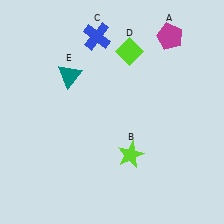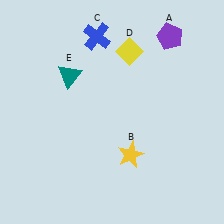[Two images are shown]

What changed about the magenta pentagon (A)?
In Image 1, A is magenta. In Image 2, it changed to purple.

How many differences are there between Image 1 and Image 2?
There are 3 differences between the two images.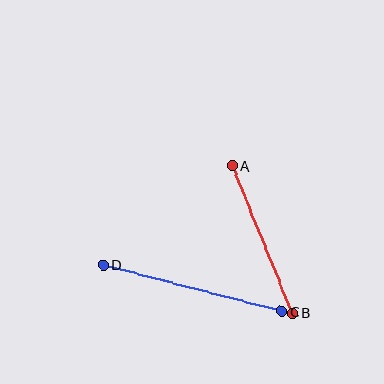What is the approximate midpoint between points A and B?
The midpoint is at approximately (262, 240) pixels.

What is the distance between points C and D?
The distance is approximately 184 pixels.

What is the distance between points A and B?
The distance is approximately 159 pixels.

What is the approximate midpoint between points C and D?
The midpoint is at approximately (192, 288) pixels.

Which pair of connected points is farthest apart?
Points C and D are farthest apart.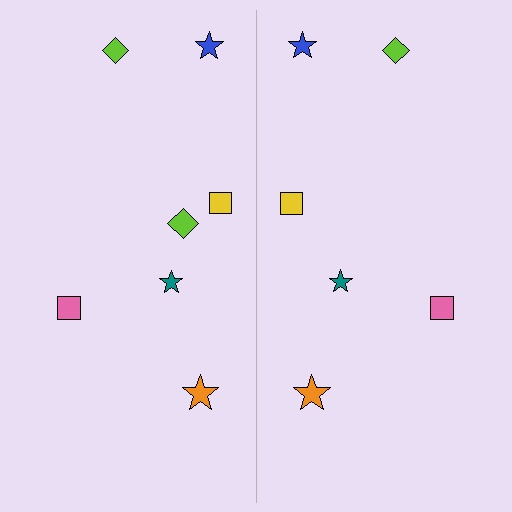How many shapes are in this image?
There are 13 shapes in this image.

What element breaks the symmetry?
A lime diamond is missing from the right side.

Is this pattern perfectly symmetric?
No, the pattern is not perfectly symmetric. A lime diamond is missing from the right side.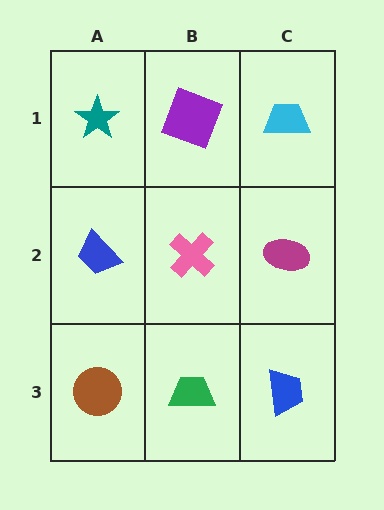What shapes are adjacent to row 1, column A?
A blue trapezoid (row 2, column A), a purple square (row 1, column B).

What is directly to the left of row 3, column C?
A green trapezoid.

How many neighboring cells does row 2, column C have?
3.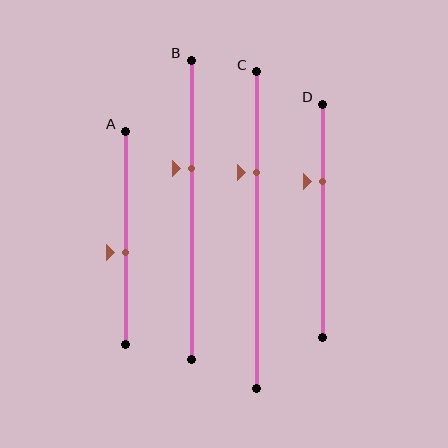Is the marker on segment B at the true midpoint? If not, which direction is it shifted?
No, the marker on segment B is shifted upward by about 14% of the segment length.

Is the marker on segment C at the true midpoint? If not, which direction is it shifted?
No, the marker on segment C is shifted upward by about 18% of the segment length.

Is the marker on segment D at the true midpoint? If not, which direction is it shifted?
No, the marker on segment D is shifted upward by about 17% of the segment length.